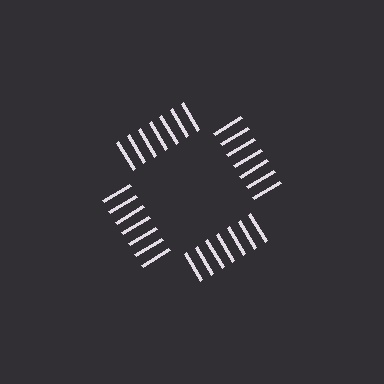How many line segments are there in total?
28 — 7 along each of the 4 edges.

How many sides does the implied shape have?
4 sides — the line-ends trace a square.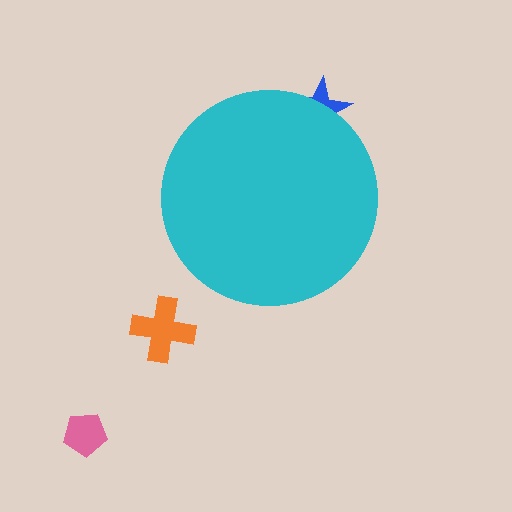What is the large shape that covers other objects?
A cyan circle.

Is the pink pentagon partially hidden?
No, the pink pentagon is fully visible.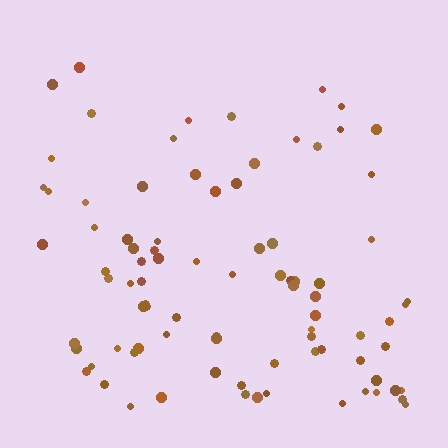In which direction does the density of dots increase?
From top to bottom, with the bottom side densest.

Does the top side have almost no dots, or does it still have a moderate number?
Still a moderate number, just noticeably fewer than the bottom.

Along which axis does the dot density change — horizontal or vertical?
Vertical.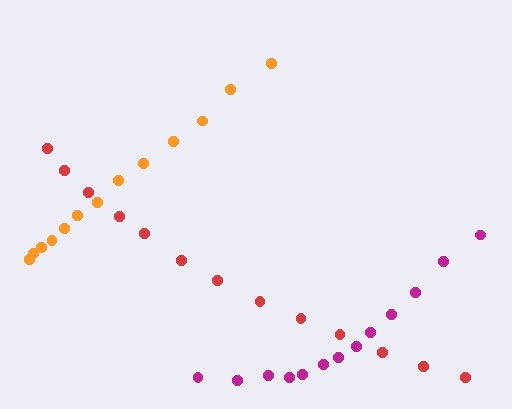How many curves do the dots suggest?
There are 3 distinct paths.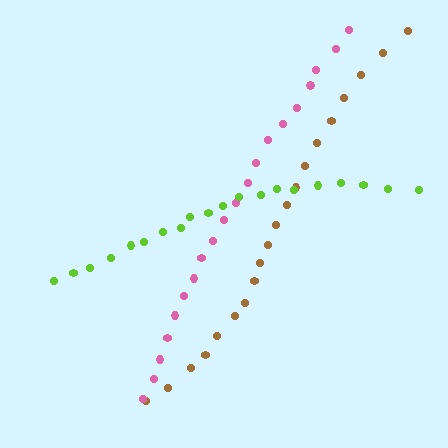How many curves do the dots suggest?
There are 3 distinct paths.